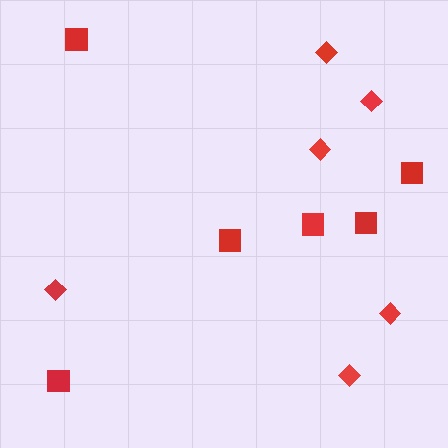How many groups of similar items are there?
There are 2 groups: one group of squares (6) and one group of diamonds (6).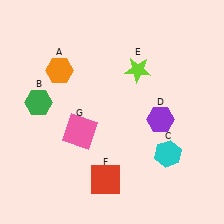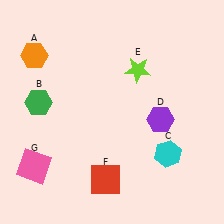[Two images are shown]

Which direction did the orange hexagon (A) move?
The orange hexagon (A) moved left.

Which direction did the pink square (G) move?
The pink square (G) moved left.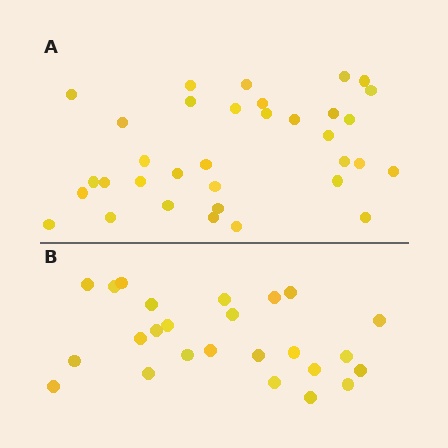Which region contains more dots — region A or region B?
Region A (the top region) has more dots.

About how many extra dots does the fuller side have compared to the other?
Region A has roughly 8 or so more dots than region B.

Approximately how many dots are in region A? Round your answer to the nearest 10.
About 30 dots. (The exact count is 34, which rounds to 30.)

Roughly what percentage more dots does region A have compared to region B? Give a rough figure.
About 35% more.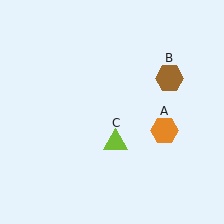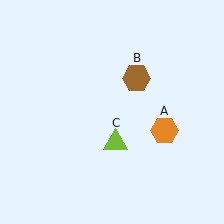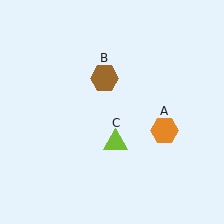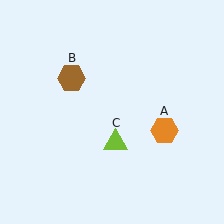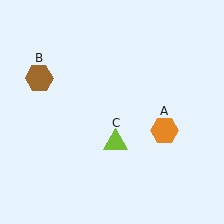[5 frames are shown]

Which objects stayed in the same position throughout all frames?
Orange hexagon (object A) and lime triangle (object C) remained stationary.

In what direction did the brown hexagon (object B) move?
The brown hexagon (object B) moved left.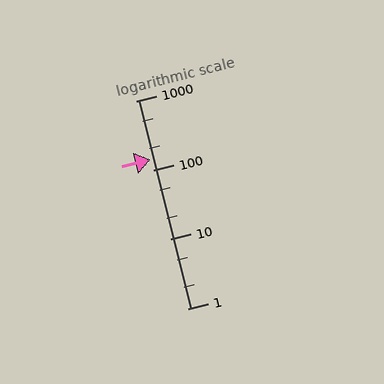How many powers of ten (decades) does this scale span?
The scale spans 3 decades, from 1 to 1000.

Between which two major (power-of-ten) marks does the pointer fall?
The pointer is between 100 and 1000.